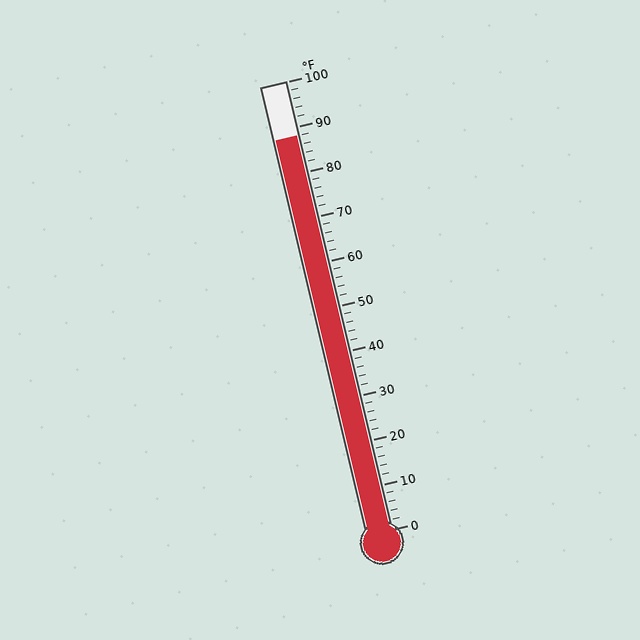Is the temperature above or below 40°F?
The temperature is above 40°F.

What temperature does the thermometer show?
The thermometer shows approximately 88°F.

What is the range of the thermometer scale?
The thermometer scale ranges from 0°F to 100°F.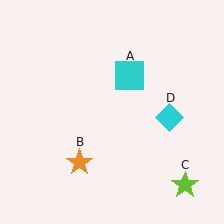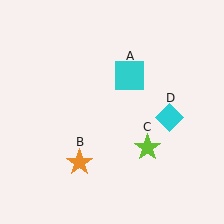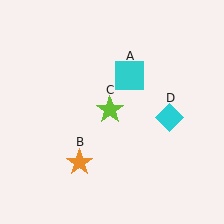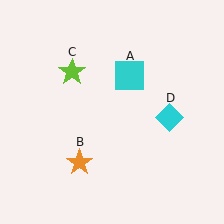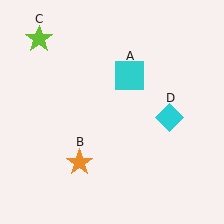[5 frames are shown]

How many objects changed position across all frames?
1 object changed position: lime star (object C).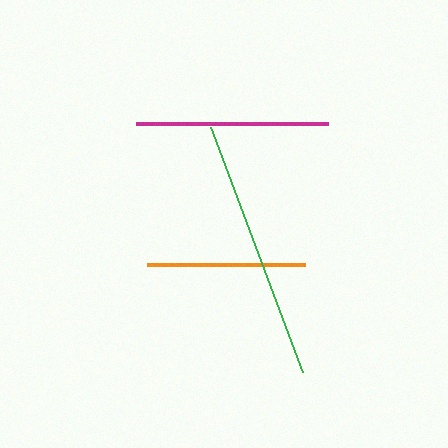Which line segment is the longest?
The green line is the longest at approximately 262 pixels.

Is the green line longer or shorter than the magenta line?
The green line is longer than the magenta line.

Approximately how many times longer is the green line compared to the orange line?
The green line is approximately 1.7 times the length of the orange line.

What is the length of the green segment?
The green segment is approximately 262 pixels long.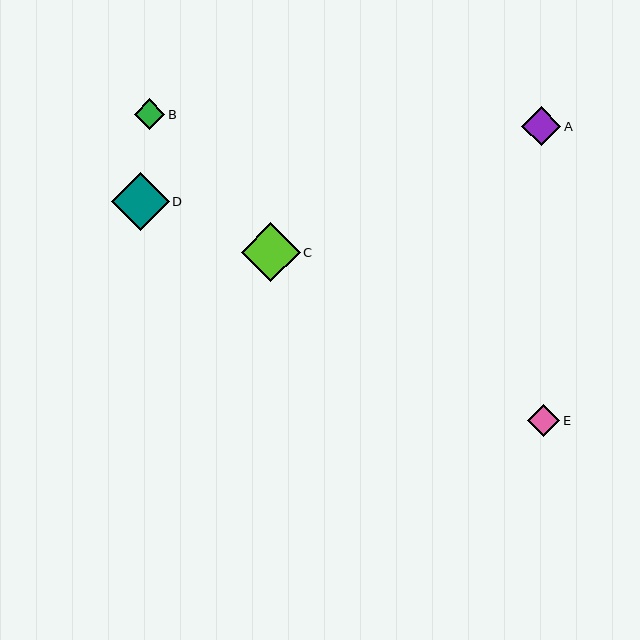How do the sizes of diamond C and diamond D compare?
Diamond C and diamond D are approximately the same size.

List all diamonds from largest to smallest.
From largest to smallest: C, D, A, E, B.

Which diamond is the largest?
Diamond C is the largest with a size of approximately 59 pixels.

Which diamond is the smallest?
Diamond B is the smallest with a size of approximately 30 pixels.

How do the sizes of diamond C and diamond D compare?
Diamond C and diamond D are approximately the same size.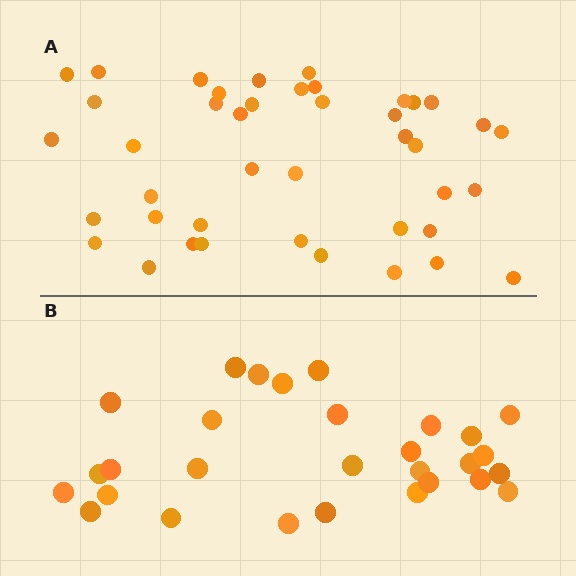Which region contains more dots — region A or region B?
Region A (the top region) has more dots.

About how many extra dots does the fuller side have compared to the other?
Region A has approximately 15 more dots than region B.